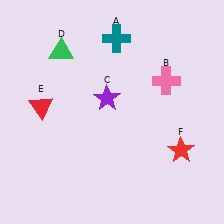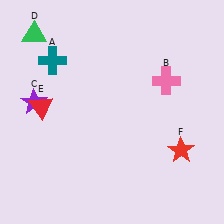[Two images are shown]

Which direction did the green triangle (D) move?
The green triangle (D) moved left.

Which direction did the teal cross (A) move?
The teal cross (A) moved left.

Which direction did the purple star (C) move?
The purple star (C) moved left.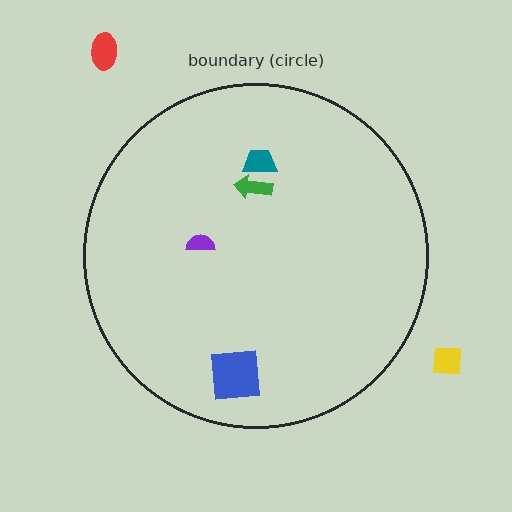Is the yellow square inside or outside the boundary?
Outside.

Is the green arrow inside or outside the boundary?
Inside.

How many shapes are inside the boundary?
4 inside, 2 outside.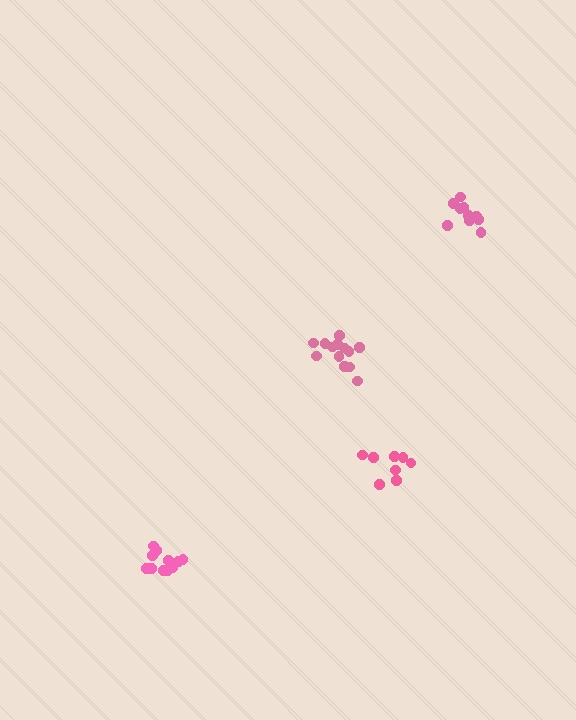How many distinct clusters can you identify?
There are 4 distinct clusters.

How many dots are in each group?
Group 1: 13 dots, Group 2: 11 dots, Group 3: 8 dots, Group 4: 12 dots (44 total).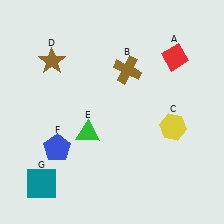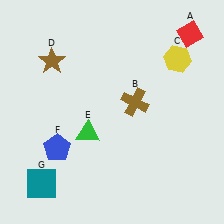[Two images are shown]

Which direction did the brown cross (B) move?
The brown cross (B) moved down.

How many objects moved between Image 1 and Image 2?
3 objects moved between the two images.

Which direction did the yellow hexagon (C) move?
The yellow hexagon (C) moved up.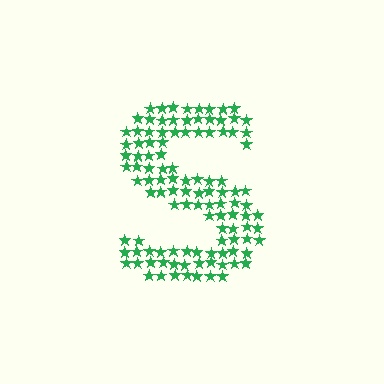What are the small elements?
The small elements are stars.